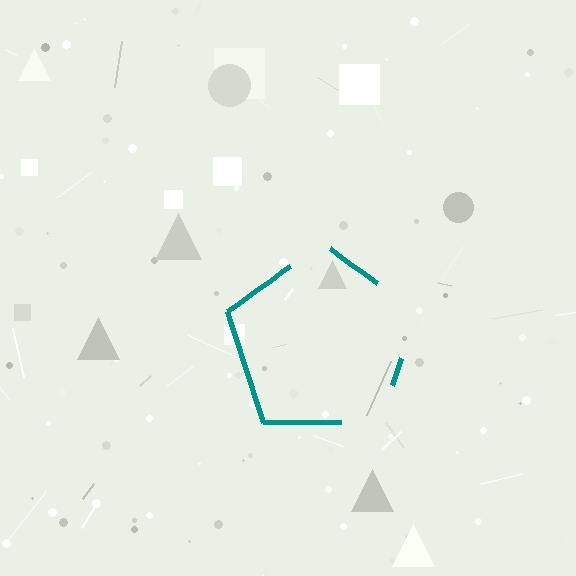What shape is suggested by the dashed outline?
The dashed outline suggests a pentagon.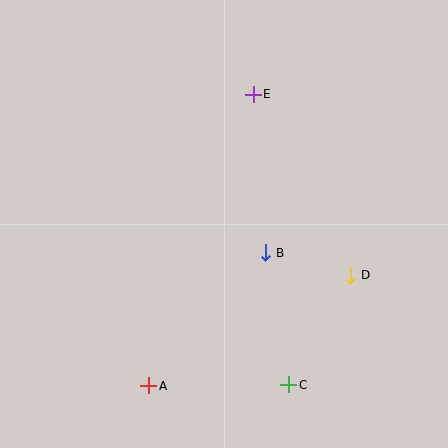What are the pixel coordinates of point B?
Point B is at (266, 253).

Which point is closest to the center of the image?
Point B at (266, 253) is closest to the center.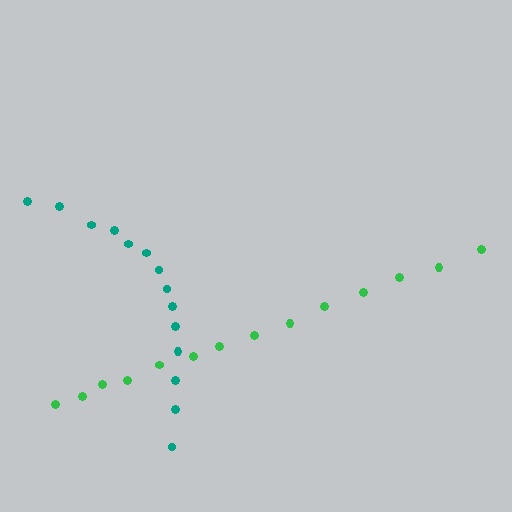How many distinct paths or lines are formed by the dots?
There are 2 distinct paths.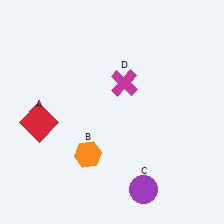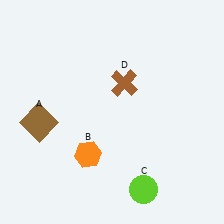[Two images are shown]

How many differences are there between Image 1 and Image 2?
There are 3 differences between the two images.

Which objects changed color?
A changed from red to brown. C changed from purple to lime. D changed from magenta to brown.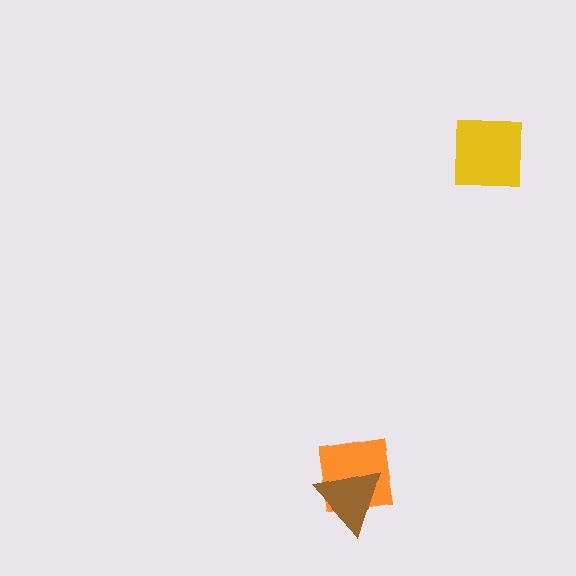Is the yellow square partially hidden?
No, no other shape covers it.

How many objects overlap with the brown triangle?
1 object overlaps with the brown triangle.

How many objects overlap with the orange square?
1 object overlaps with the orange square.